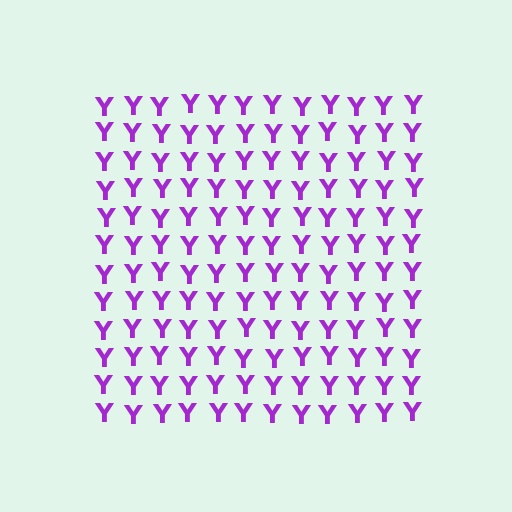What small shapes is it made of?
It is made of small letter Y's.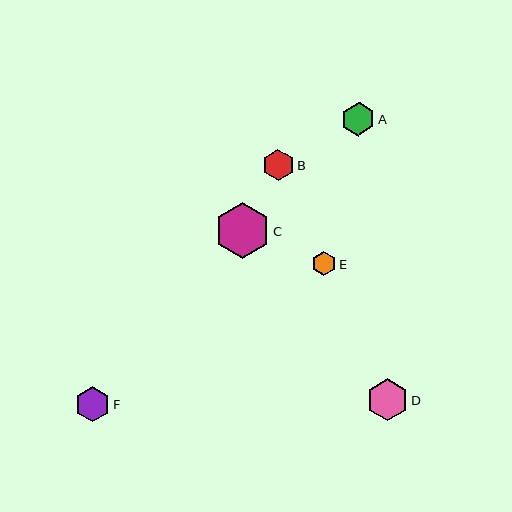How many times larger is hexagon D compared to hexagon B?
Hexagon D is approximately 1.3 times the size of hexagon B.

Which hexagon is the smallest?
Hexagon E is the smallest with a size of approximately 24 pixels.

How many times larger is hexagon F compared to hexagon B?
Hexagon F is approximately 1.1 times the size of hexagon B.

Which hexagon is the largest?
Hexagon C is the largest with a size of approximately 55 pixels.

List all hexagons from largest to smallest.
From largest to smallest: C, D, F, A, B, E.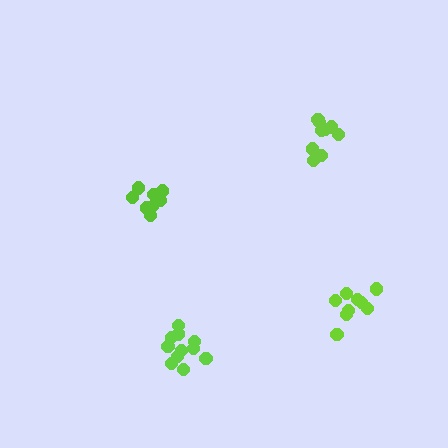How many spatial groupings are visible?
There are 4 spatial groupings.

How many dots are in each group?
Group 1: 8 dots, Group 2: 9 dots, Group 3: 11 dots, Group 4: 9 dots (37 total).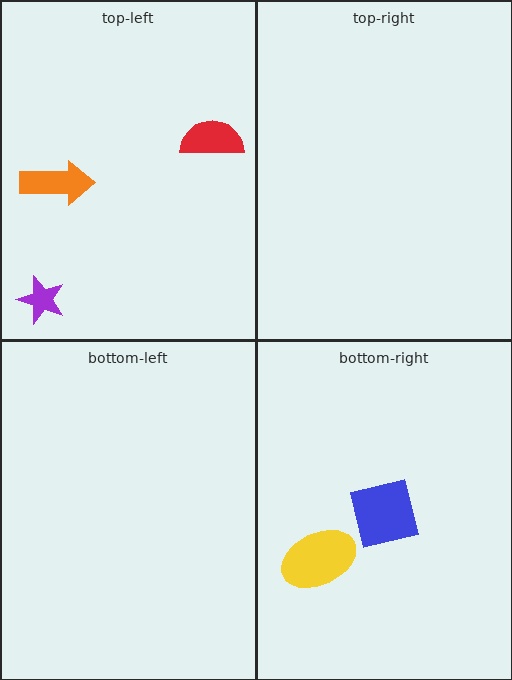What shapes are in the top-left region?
The purple star, the red semicircle, the orange arrow.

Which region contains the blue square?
The bottom-right region.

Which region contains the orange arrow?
The top-left region.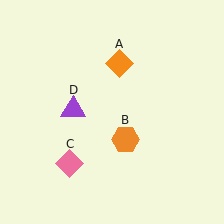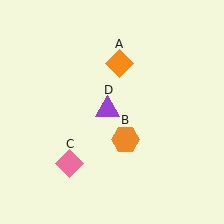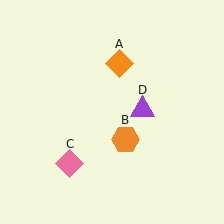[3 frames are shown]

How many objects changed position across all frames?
1 object changed position: purple triangle (object D).